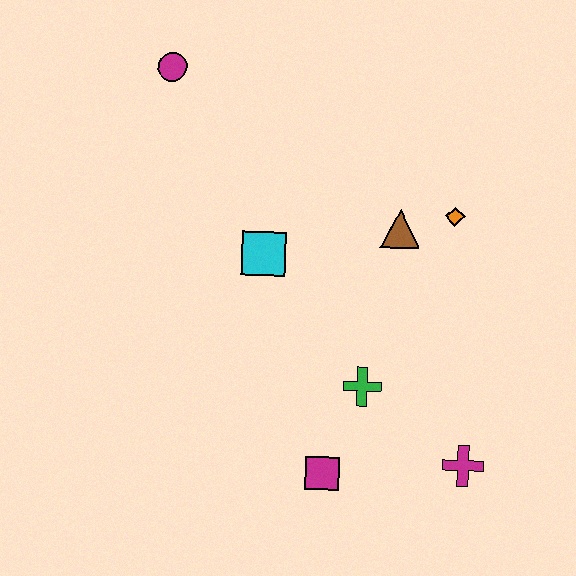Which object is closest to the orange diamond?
The brown triangle is closest to the orange diamond.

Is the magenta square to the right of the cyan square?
Yes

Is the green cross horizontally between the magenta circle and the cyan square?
No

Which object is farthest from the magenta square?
The magenta circle is farthest from the magenta square.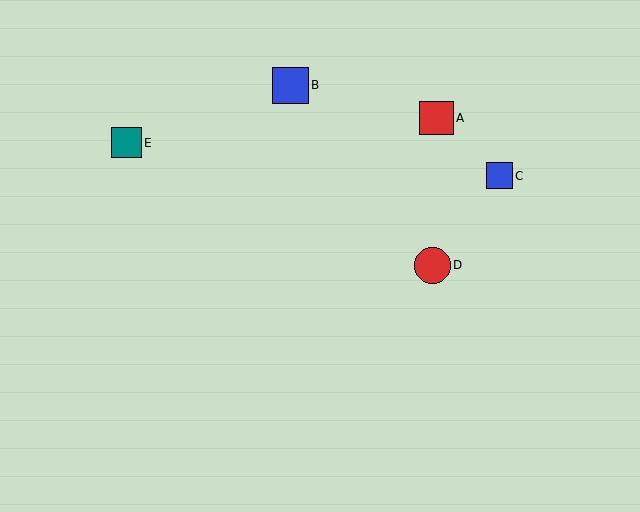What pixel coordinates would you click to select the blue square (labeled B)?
Click at (290, 85) to select the blue square B.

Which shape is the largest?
The red circle (labeled D) is the largest.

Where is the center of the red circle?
The center of the red circle is at (432, 265).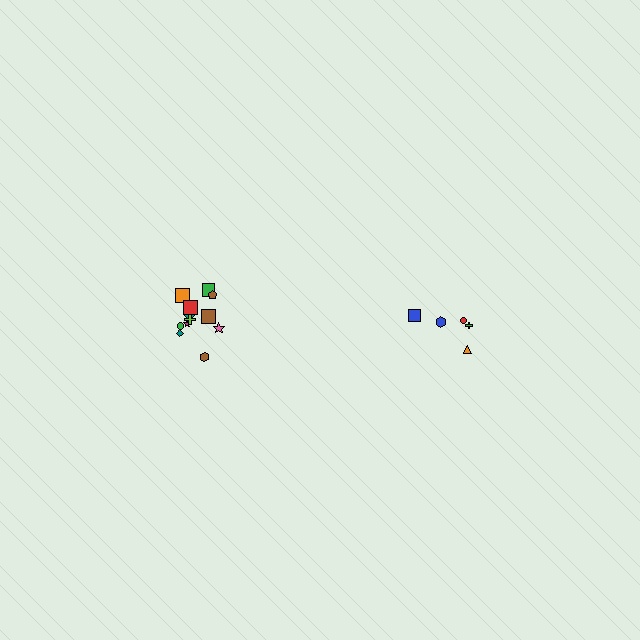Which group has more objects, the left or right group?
The left group.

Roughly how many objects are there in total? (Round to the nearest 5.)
Roughly 15 objects in total.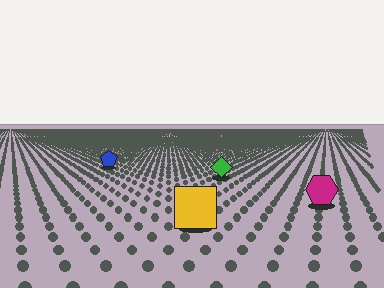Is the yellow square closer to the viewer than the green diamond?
Yes. The yellow square is closer — you can tell from the texture gradient: the ground texture is coarser near it.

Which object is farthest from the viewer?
The blue pentagon is farthest from the viewer. It appears smaller and the ground texture around it is denser.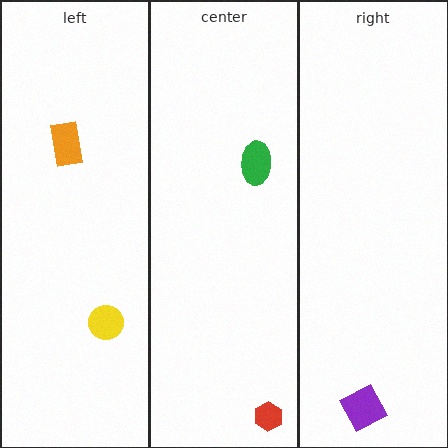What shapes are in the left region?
The orange rectangle, the yellow circle.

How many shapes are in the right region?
1.